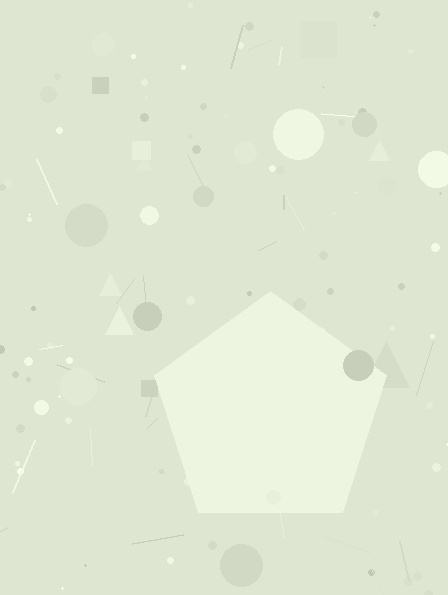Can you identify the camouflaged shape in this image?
The camouflaged shape is a pentagon.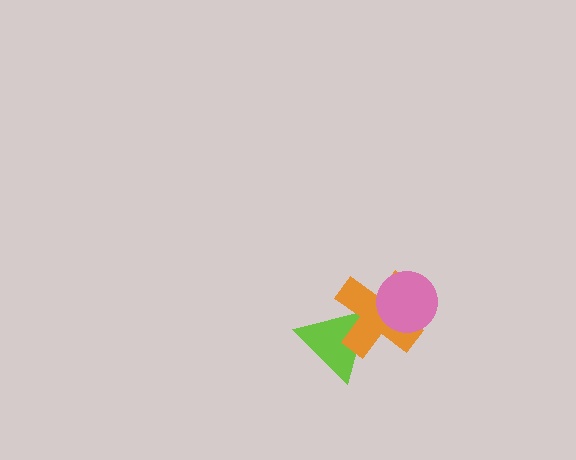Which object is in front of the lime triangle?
The orange cross is in front of the lime triangle.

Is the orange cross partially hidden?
Yes, it is partially covered by another shape.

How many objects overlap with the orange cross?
2 objects overlap with the orange cross.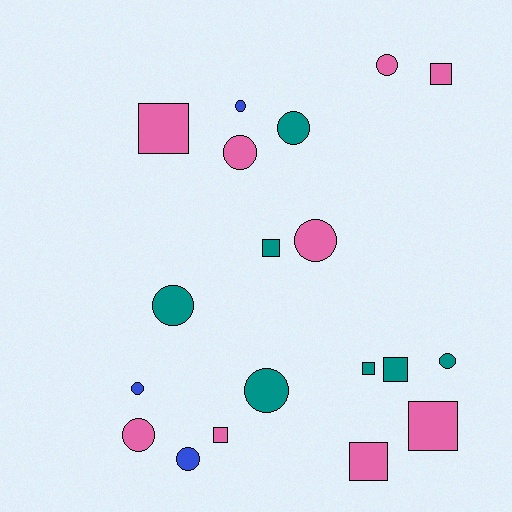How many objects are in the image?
There are 19 objects.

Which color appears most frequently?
Pink, with 9 objects.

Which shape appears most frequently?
Circle, with 11 objects.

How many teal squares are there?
There are 3 teal squares.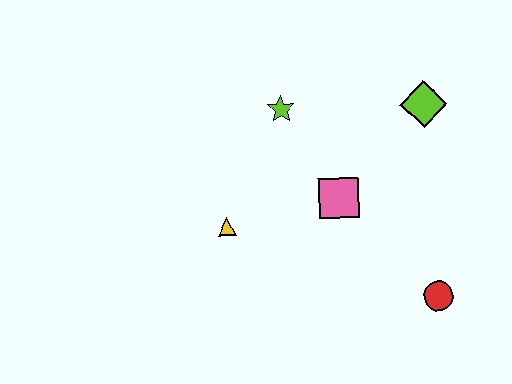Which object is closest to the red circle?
The pink square is closest to the red circle.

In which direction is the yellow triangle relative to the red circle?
The yellow triangle is to the left of the red circle.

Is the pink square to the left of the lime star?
No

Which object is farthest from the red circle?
The lime star is farthest from the red circle.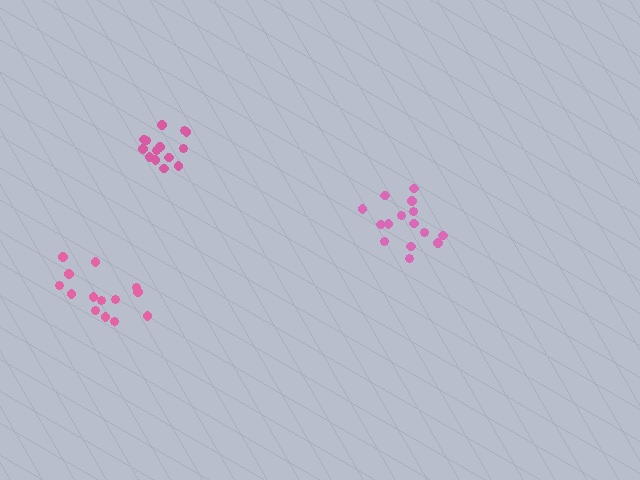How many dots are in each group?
Group 1: 14 dots, Group 2: 15 dots, Group 3: 14 dots (43 total).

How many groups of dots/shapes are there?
There are 3 groups.